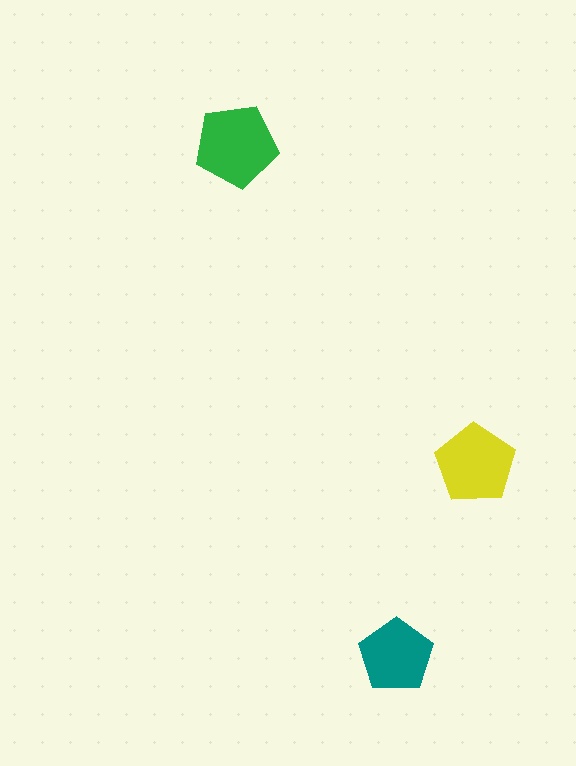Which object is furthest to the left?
The green pentagon is leftmost.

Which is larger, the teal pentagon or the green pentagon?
The green one.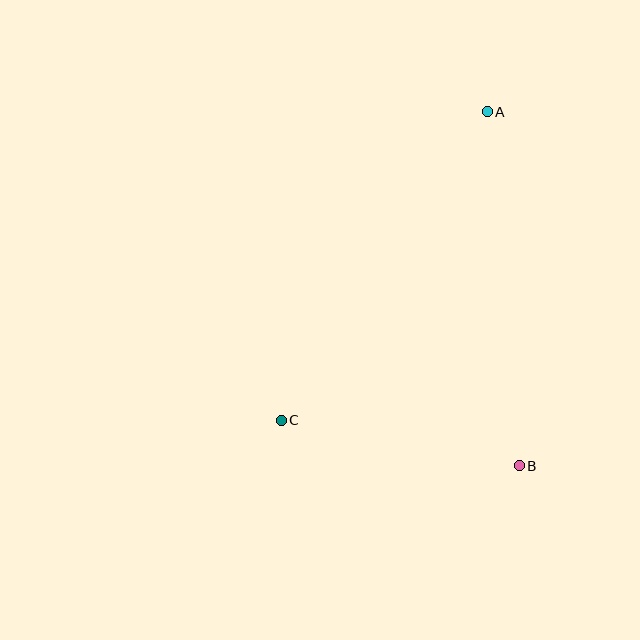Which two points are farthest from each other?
Points A and C are farthest from each other.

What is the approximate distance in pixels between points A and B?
The distance between A and B is approximately 356 pixels.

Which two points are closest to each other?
Points B and C are closest to each other.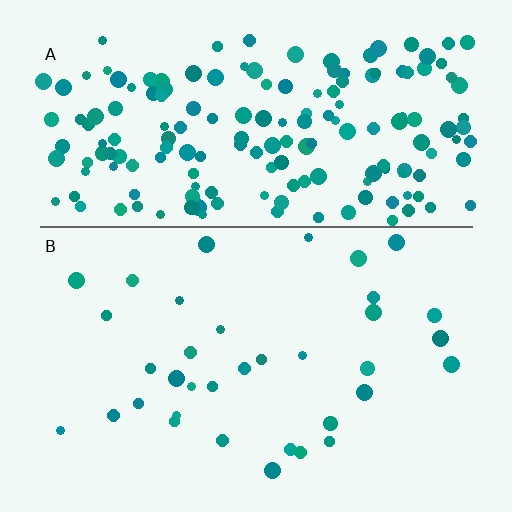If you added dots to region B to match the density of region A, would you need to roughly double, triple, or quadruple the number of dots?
Approximately quadruple.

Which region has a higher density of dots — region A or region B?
A (the top).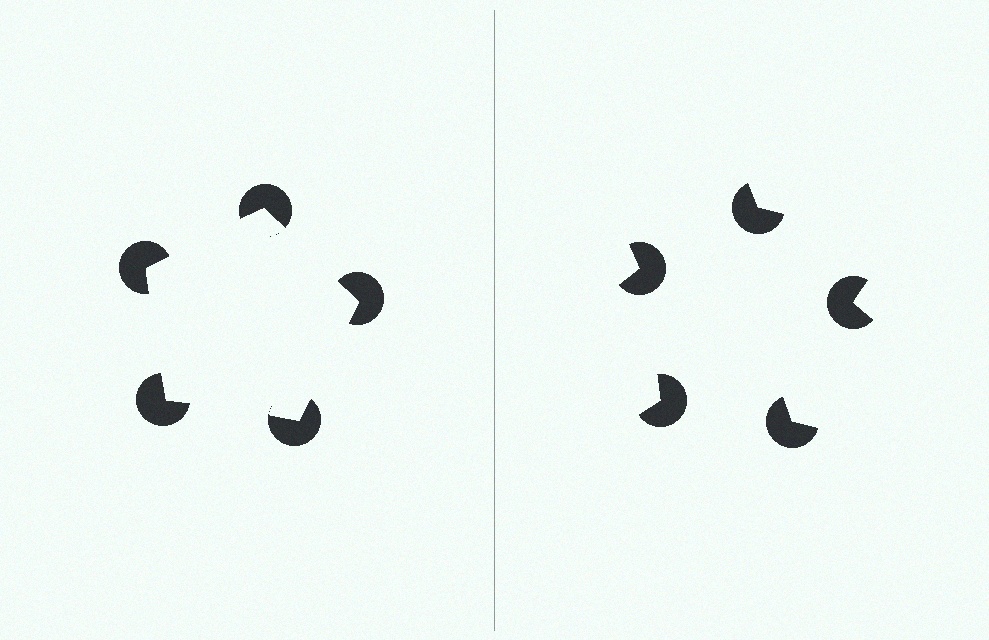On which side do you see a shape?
An illusory pentagon appears on the left side. On the right side the wedge cuts are rotated, so no coherent shape forms.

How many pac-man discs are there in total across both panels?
10 — 5 on each side.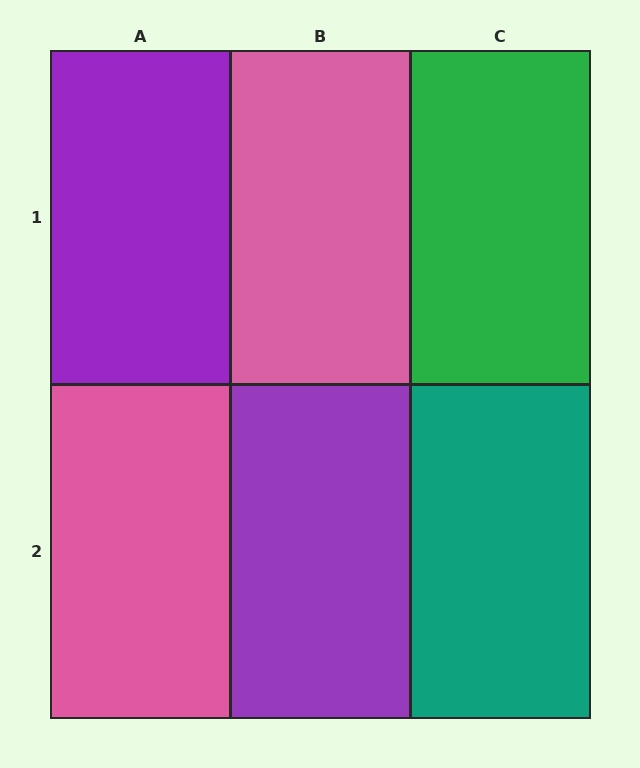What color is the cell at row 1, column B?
Pink.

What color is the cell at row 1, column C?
Green.